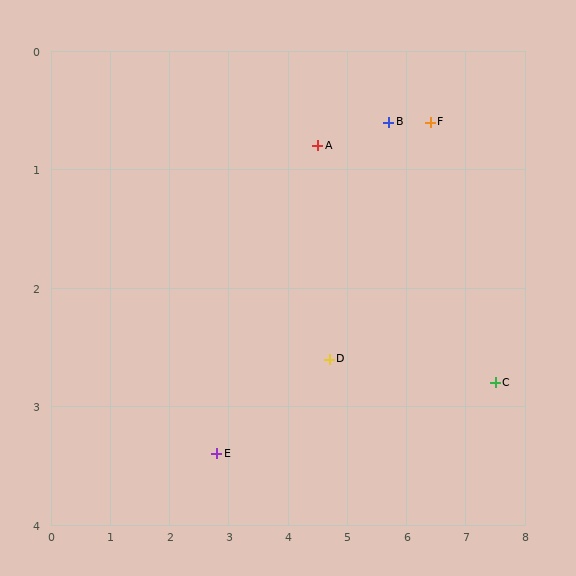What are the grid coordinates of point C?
Point C is at approximately (7.5, 2.8).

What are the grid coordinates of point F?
Point F is at approximately (6.4, 0.6).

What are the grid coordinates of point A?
Point A is at approximately (4.5, 0.8).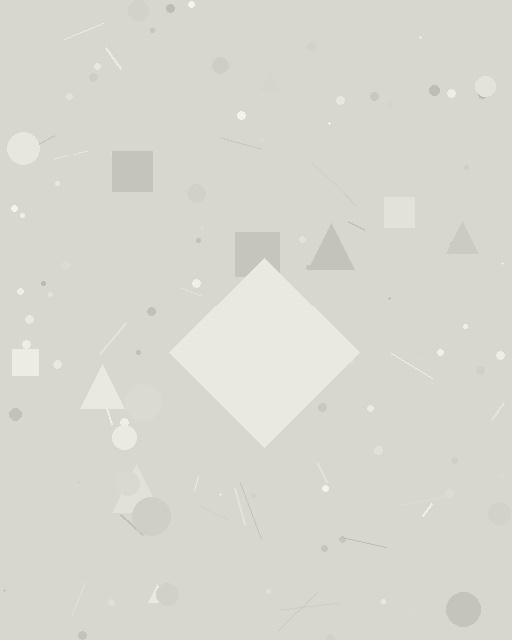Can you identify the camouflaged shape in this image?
The camouflaged shape is a diamond.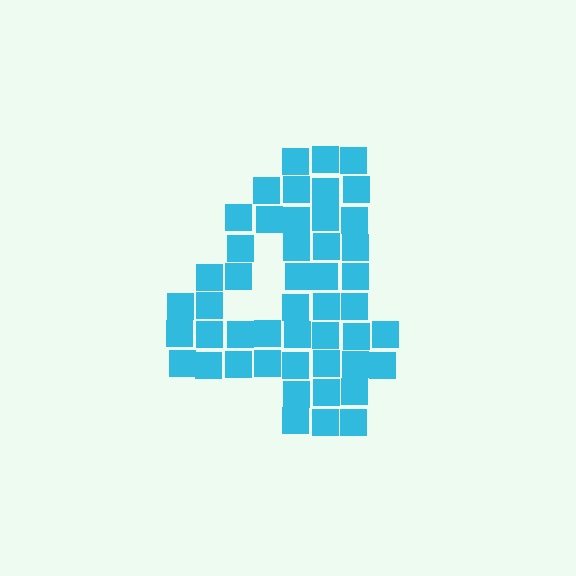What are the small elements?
The small elements are squares.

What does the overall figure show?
The overall figure shows the digit 4.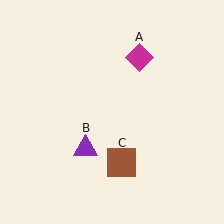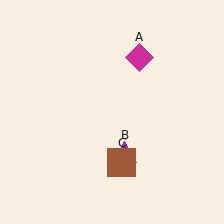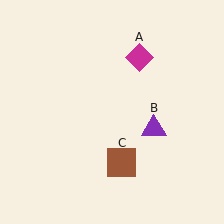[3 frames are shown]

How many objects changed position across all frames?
1 object changed position: purple triangle (object B).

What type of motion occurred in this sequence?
The purple triangle (object B) rotated counterclockwise around the center of the scene.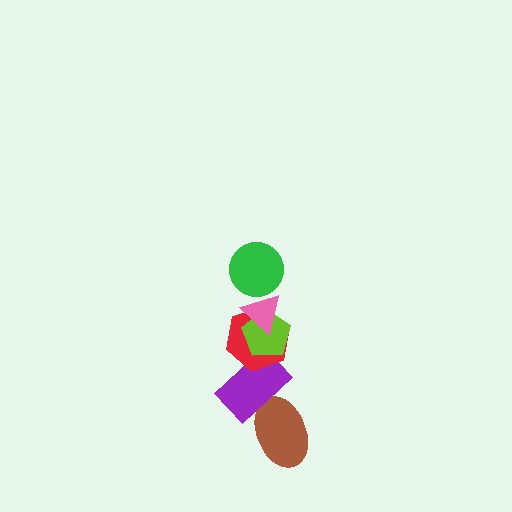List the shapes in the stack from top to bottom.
From top to bottom: the green circle, the pink triangle, the lime pentagon, the red hexagon, the purple rectangle, the brown ellipse.